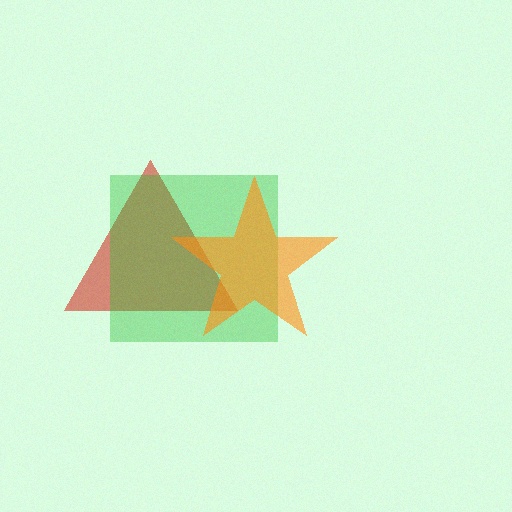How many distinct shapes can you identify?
There are 3 distinct shapes: a red triangle, a green square, an orange star.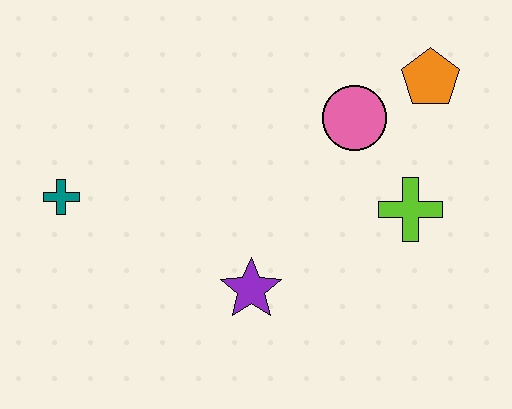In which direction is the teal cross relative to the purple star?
The teal cross is to the left of the purple star.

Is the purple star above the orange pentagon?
No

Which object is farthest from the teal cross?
The orange pentagon is farthest from the teal cross.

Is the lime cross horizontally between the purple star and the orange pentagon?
Yes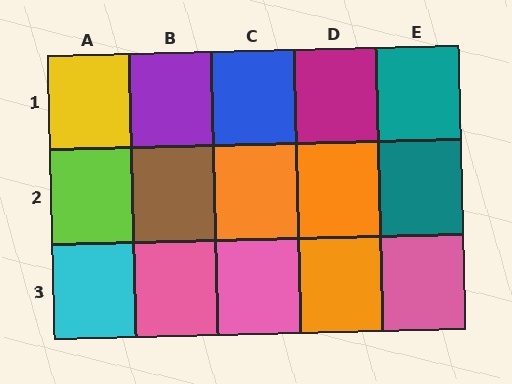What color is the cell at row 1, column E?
Teal.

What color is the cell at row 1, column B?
Purple.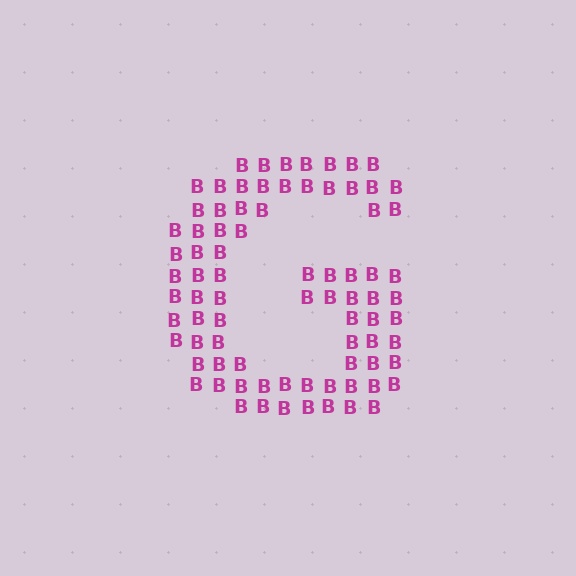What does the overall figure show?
The overall figure shows the letter G.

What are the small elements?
The small elements are letter B's.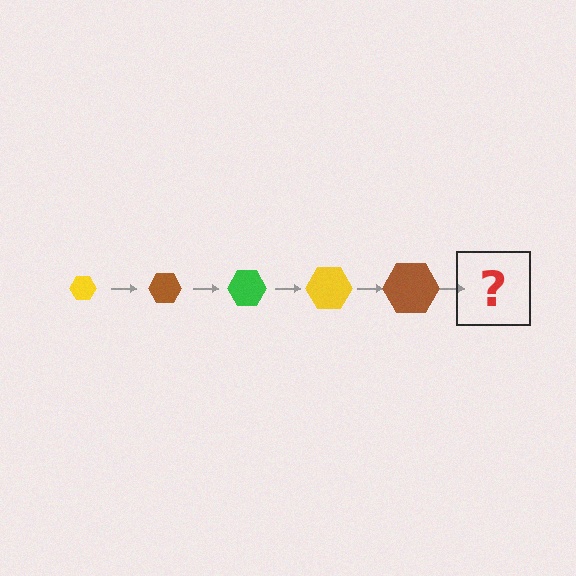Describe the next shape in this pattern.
It should be a green hexagon, larger than the previous one.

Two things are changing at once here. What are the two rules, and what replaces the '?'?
The two rules are that the hexagon grows larger each step and the color cycles through yellow, brown, and green. The '?' should be a green hexagon, larger than the previous one.